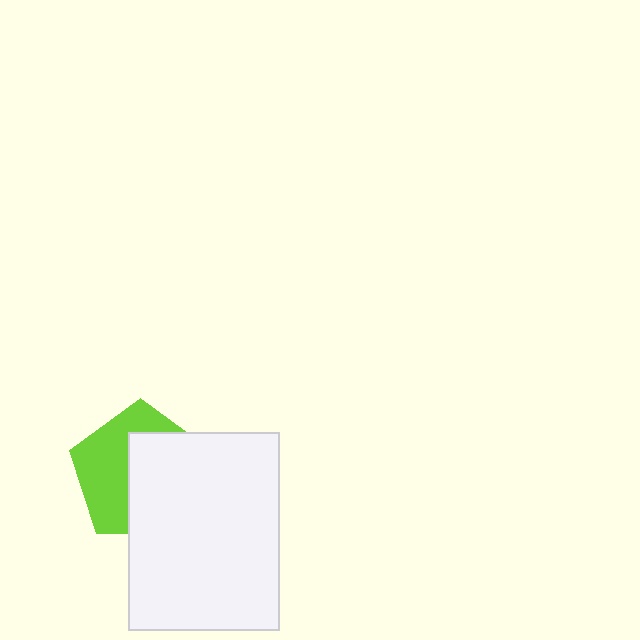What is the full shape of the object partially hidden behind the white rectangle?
The partially hidden object is a lime pentagon.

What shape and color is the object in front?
The object in front is a white rectangle.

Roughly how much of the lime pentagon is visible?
About half of it is visible (roughly 46%).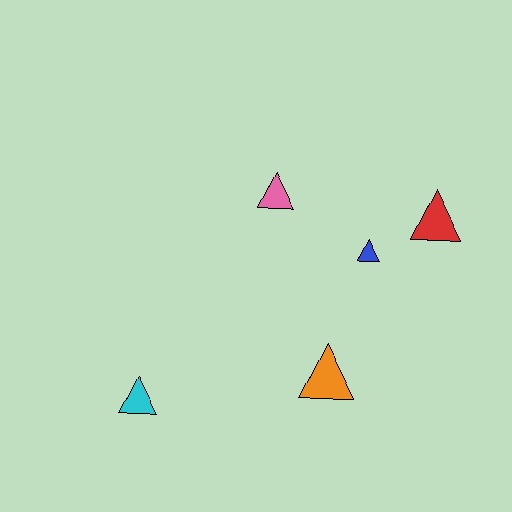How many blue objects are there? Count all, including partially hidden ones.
There is 1 blue object.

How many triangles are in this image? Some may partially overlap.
There are 5 triangles.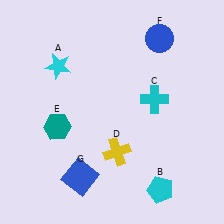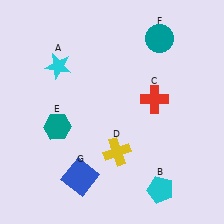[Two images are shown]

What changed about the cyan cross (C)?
In Image 1, C is cyan. In Image 2, it changed to red.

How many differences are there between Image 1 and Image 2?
There are 2 differences between the two images.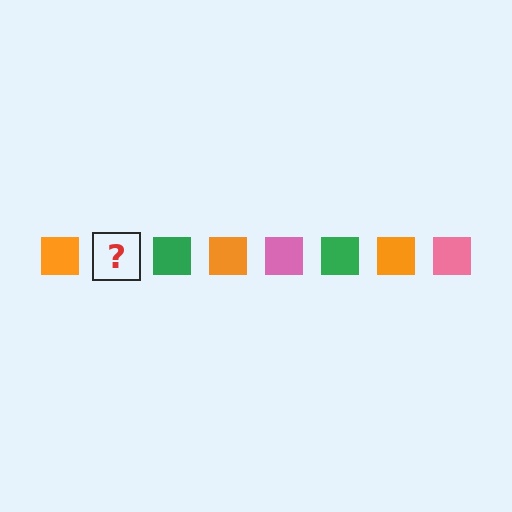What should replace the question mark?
The question mark should be replaced with a pink square.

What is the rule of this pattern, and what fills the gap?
The rule is that the pattern cycles through orange, pink, green squares. The gap should be filled with a pink square.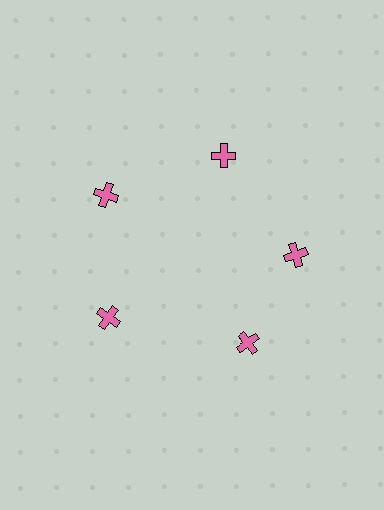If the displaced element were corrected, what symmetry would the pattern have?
It would have 5-fold rotational symmetry — the pattern would map onto itself every 72 degrees.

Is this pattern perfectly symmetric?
No. The 5 pink crosses are arranged in a ring, but one element near the 5 o'clock position is rotated out of alignment along the ring, breaking the 5-fold rotational symmetry.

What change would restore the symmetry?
The symmetry would be restored by rotating it back into even spacing with its neighbors so that all 5 crosses sit at equal angles and equal distance from the center.